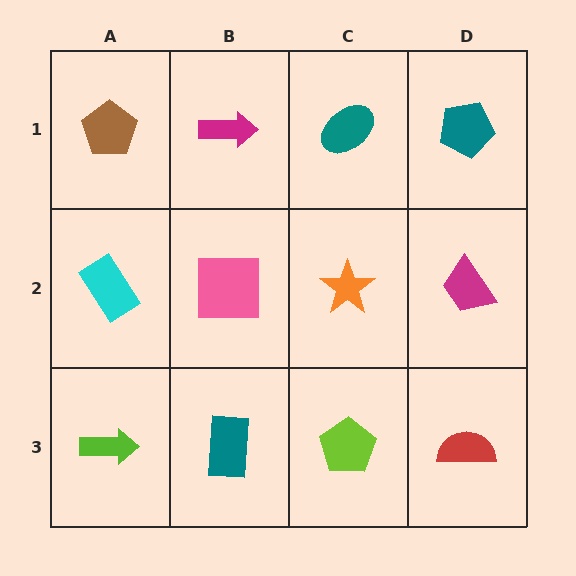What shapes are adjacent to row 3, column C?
An orange star (row 2, column C), a teal rectangle (row 3, column B), a red semicircle (row 3, column D).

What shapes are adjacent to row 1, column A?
A cyan rectangle (row 2, column A), a magenta arrow (row 1, column B).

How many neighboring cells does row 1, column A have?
2.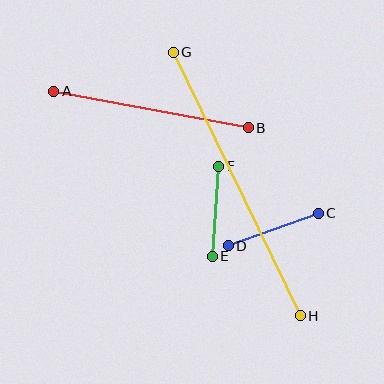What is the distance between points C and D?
The distance is approximately 96 pixels.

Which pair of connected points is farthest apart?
Points G and H are farthest apart.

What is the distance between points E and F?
The distance is approximately 91 pixels.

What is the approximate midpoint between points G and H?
The midpoint is at approximately (237, 184) pixels.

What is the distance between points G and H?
The distance is approximately 293 pixels.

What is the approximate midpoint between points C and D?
The midpoint is at approximately (273, 229) pixels.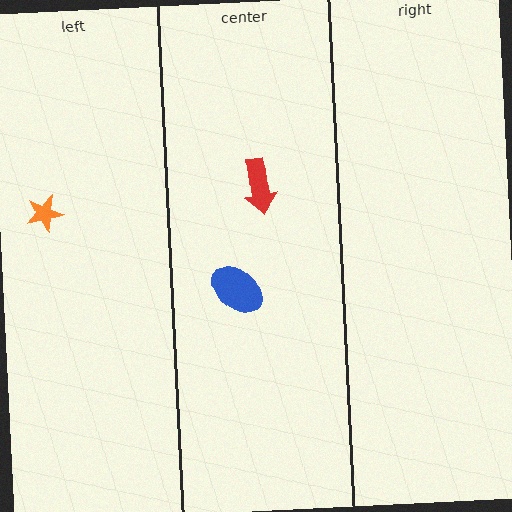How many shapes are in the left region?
1.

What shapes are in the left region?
The orange star.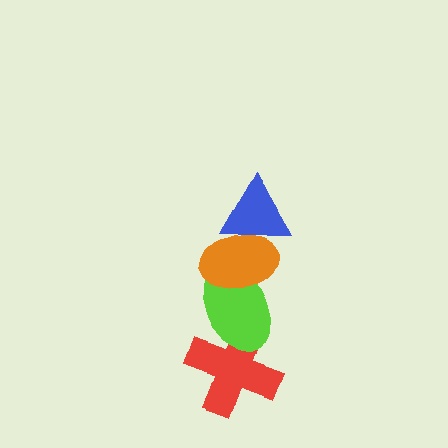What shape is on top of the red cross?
The lime ellipse is on top of the red cross.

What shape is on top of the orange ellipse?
The blue triangle is on top of the orange ellipse.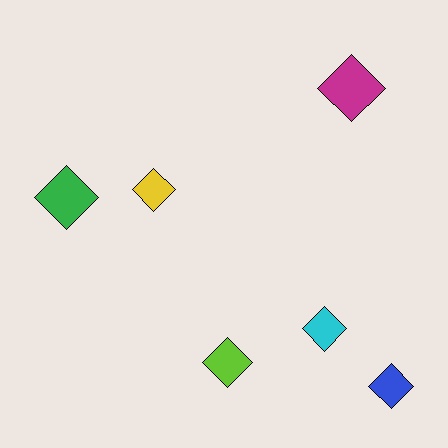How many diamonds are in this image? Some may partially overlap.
There are 6 diamonds.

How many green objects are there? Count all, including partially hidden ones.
There is 1 green object.